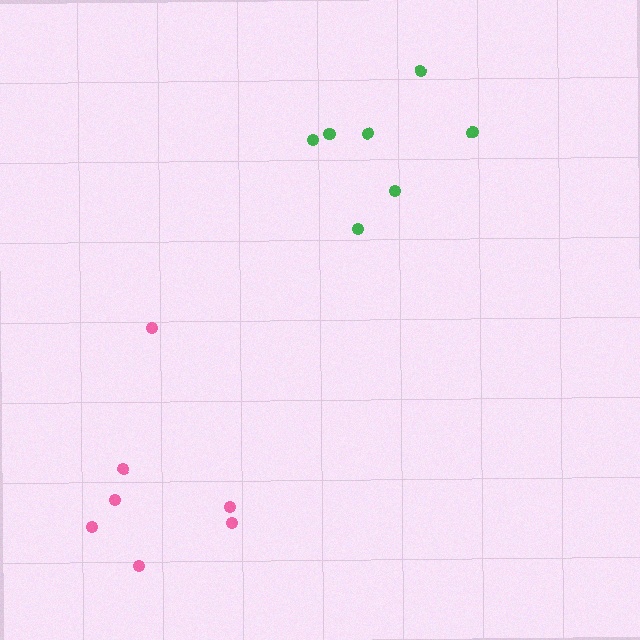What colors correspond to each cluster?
The clusters are colored: pink, green.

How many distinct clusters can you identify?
There are 2 distinct clusters.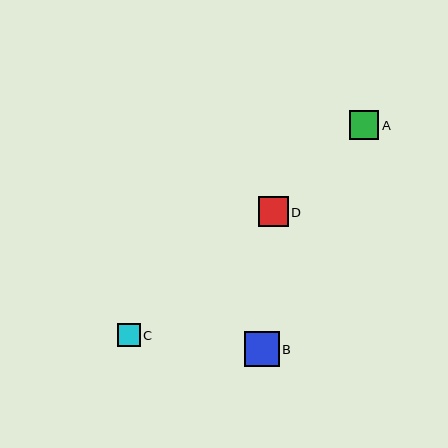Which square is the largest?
Square B is the largest with a size of approximately 35 pixels.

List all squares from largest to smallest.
From largest to smallest: B, D, A, C.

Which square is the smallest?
Square C is the smallest with a size of approximately 23 pixels.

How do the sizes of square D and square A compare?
Square D and square A are approximately the same size.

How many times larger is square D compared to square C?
Square D is approximately 1.3 times the size of square C.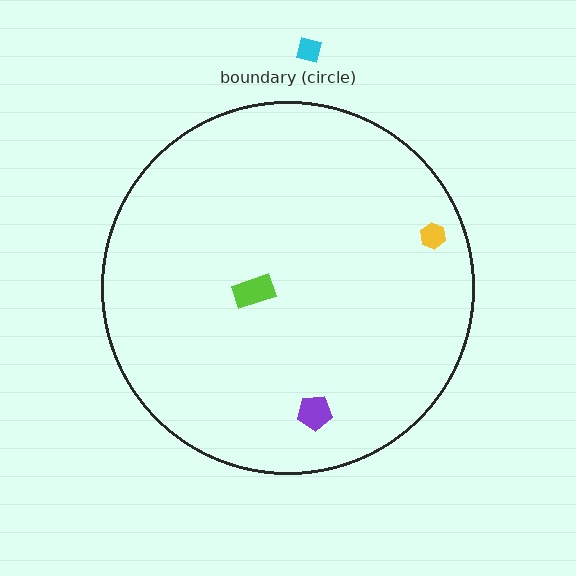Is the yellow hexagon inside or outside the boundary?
Inside.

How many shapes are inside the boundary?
3 inside, 1 outside.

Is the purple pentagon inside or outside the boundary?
Inside.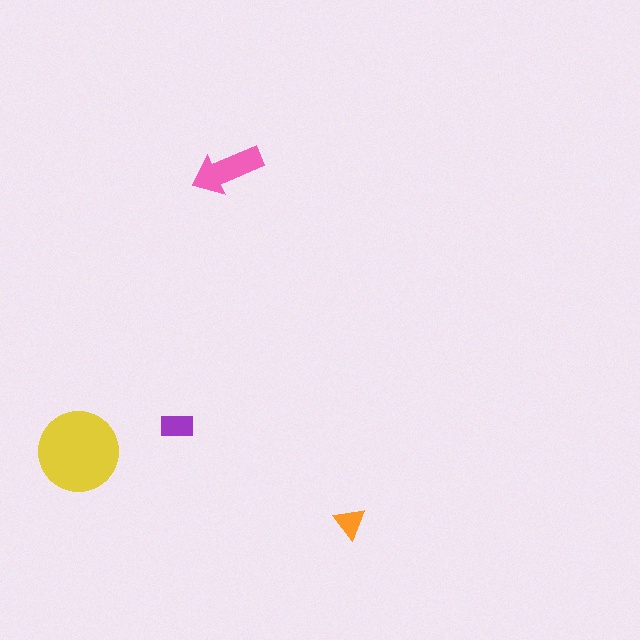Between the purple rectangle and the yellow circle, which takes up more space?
The yellow circle.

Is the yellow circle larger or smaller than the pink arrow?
Larger.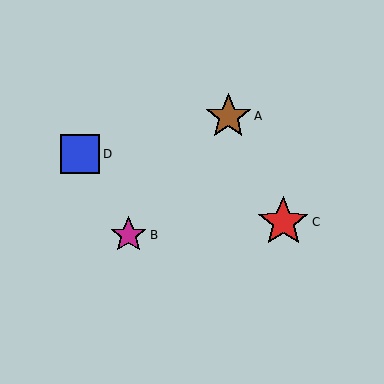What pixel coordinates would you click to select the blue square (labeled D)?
Click at (80, 154) to select the blue square D.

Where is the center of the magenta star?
The center of the magenta star is at (129, 235).